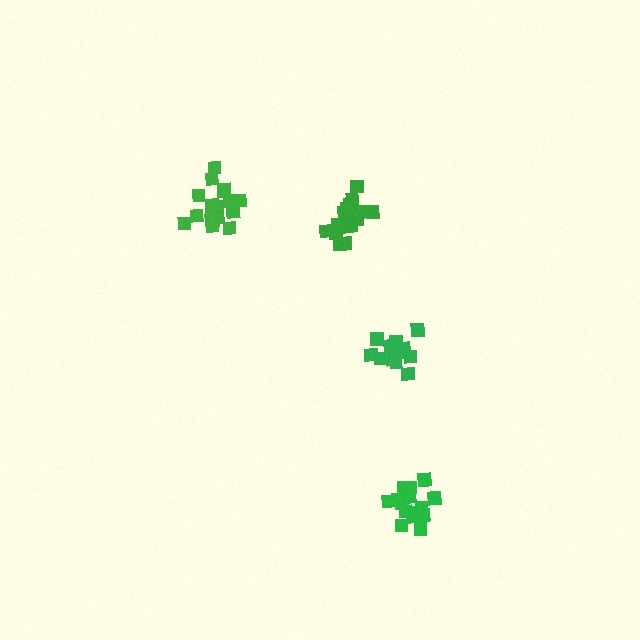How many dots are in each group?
Group 1: 15 dots, Group 2: 17 dots, Group 3: 18 dots, Group 4: 17 dots (67 total).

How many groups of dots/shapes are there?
There are 4 groups.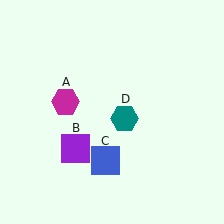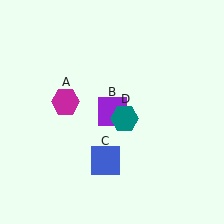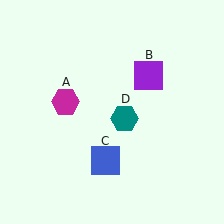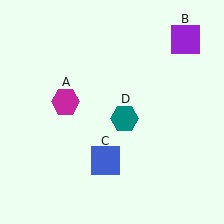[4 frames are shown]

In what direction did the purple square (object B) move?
The purple square (object B) moved up and to the right.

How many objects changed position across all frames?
1 object changed position: purple square (object B).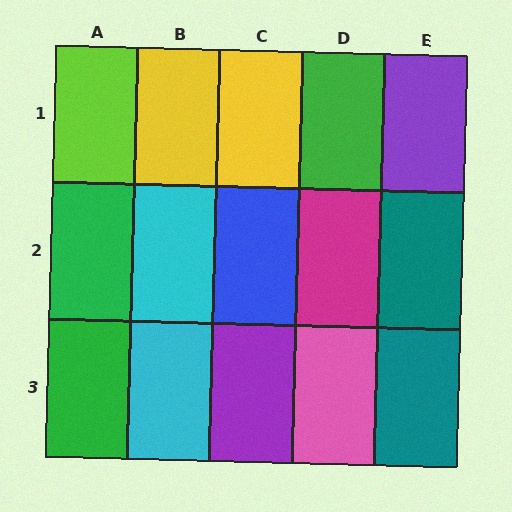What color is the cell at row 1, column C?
Yellow.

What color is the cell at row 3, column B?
Cyan.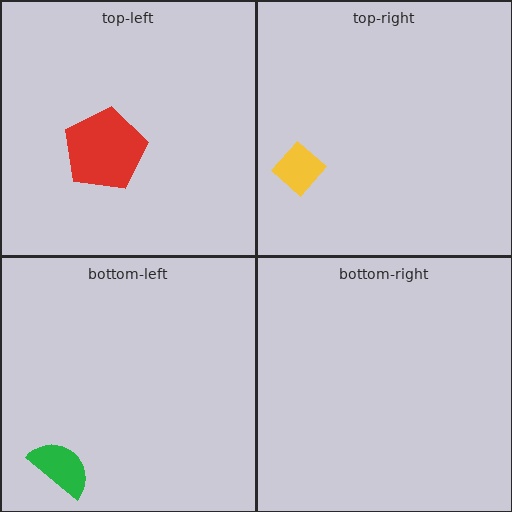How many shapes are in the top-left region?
1.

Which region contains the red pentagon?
The top-left region.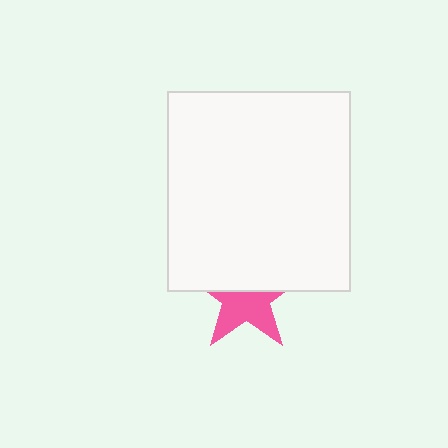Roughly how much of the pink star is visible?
About half of it is visible (roughly 54%).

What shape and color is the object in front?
The object in front is a white rectangle.